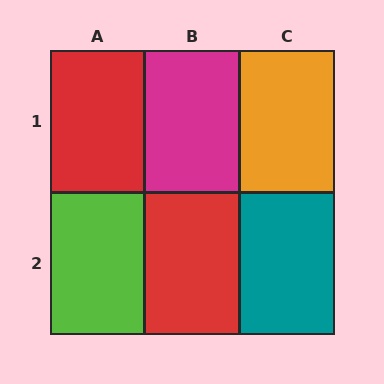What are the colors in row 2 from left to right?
Lime, red, teal.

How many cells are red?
2 cells are red.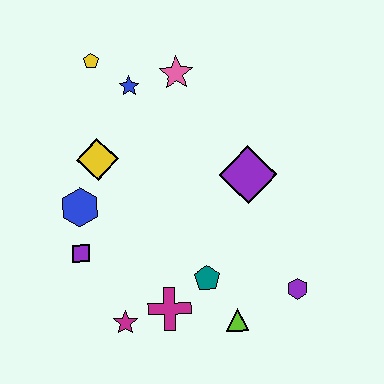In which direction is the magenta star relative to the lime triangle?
The magenta star is to the left of the lime triangle.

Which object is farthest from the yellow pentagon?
The purple hexagon is farthest from the yellow pentagon.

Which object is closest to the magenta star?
The magenta cross is closest to the magenta star.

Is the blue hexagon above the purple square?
Yes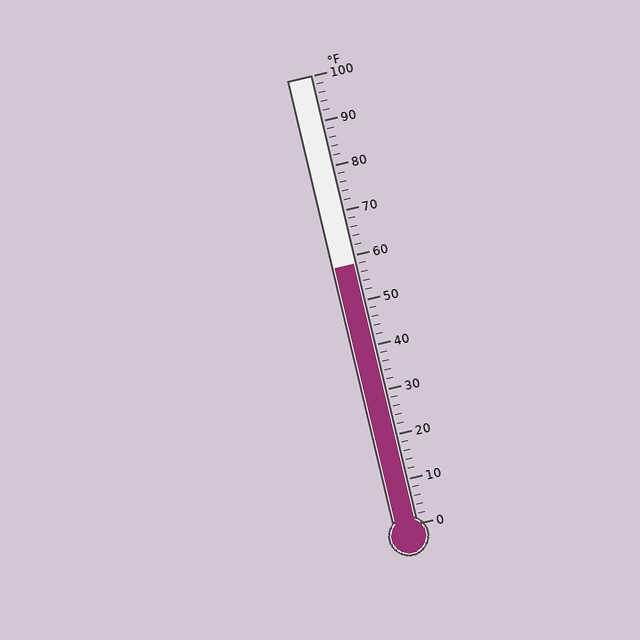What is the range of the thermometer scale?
The thermometer scale ranges from 0°F to 100°F.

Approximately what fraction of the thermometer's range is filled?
The thermometer is filled to approximately 60% of its range.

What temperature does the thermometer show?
The thermometer shows approximately 58°F.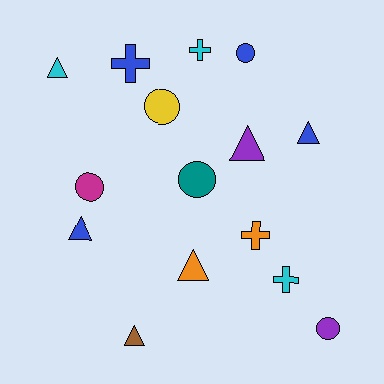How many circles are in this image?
There are 5 circles.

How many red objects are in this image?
There are no red objects.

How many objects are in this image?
There are 15 objects.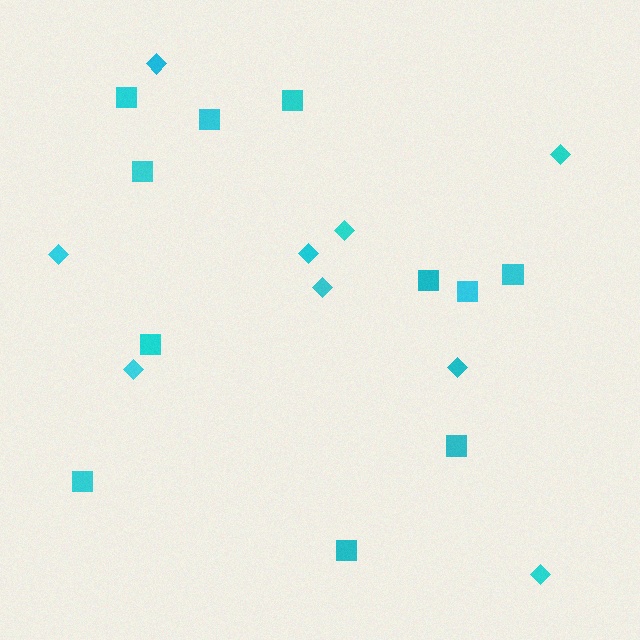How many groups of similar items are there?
There are 2 groups: one group of squares (11) and one group of diamonds (9).